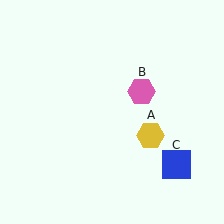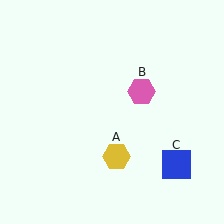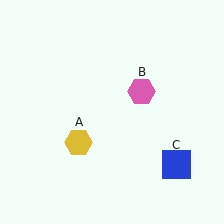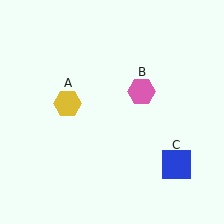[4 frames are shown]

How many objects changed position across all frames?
1 object changed position: yellow hexagon (object A).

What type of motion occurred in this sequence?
The yellow hexagon (object A) rotated clockwise around the center of the scene.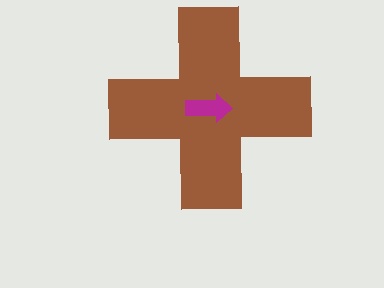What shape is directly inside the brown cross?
The magenta arrow.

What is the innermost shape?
The magenta arrow.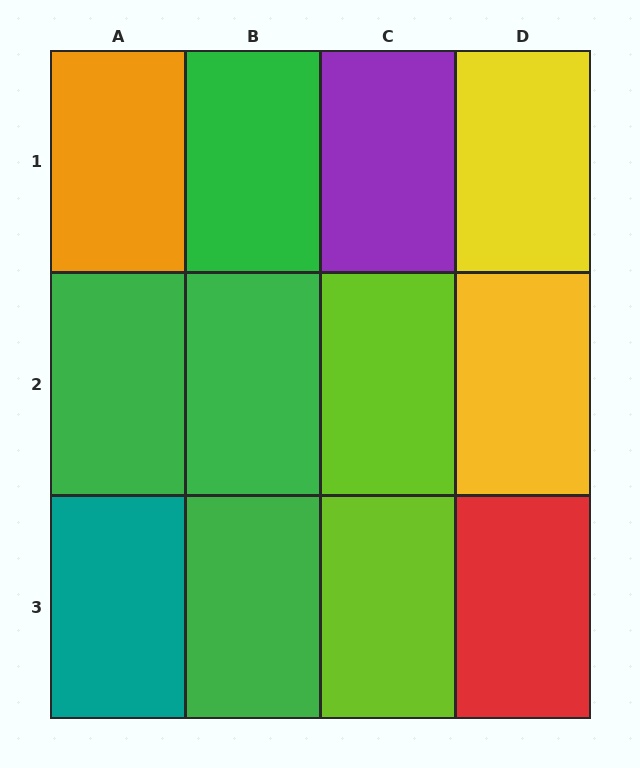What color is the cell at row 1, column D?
Yellow.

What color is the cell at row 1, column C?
Purple.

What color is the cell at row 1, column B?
Green.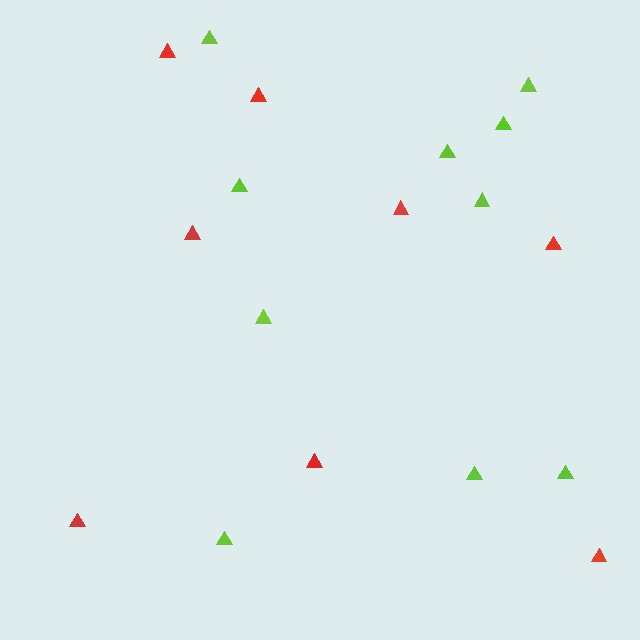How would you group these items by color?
There are 2 groups: one group of red triangles (8) and one group of lime triangles (10).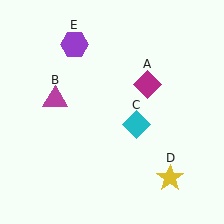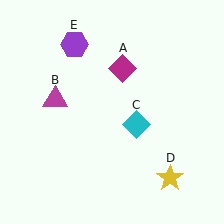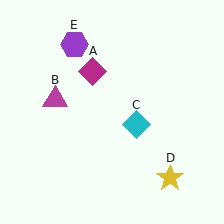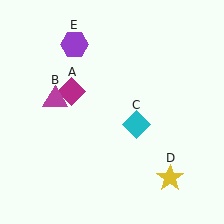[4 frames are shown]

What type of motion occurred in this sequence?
The magenta diamond (object A) rotated counterclockwise around the center of the scene.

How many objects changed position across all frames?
1 object changed position: magenta diamond (object A).